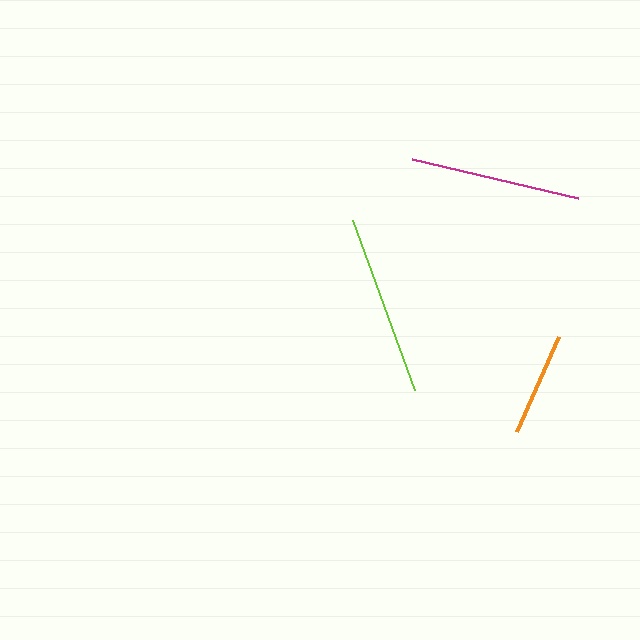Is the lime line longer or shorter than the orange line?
The lime line is longer than the orange line.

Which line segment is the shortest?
The orange line is the shortest at approximately 104 pixels.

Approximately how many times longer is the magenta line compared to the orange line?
The magenta line is approximately 1.6 times the length of the orange line.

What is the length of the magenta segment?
The magenta segment is approximately 171 pixels long.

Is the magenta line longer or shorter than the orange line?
The magenta line is longer than the orange line.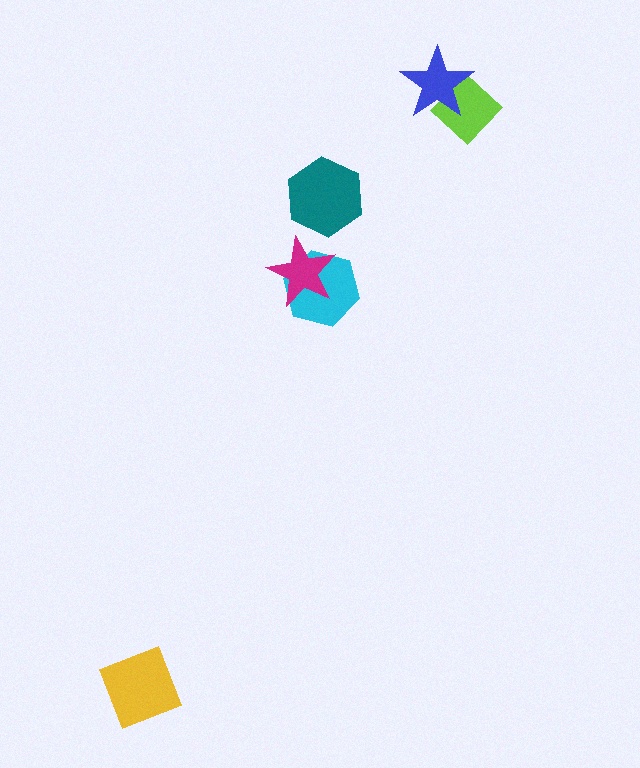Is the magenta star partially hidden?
No, no other shape covers it.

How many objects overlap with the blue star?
1 object overlaps with the blue star.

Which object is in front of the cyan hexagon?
The magenta star is in front of the cyan hexagon.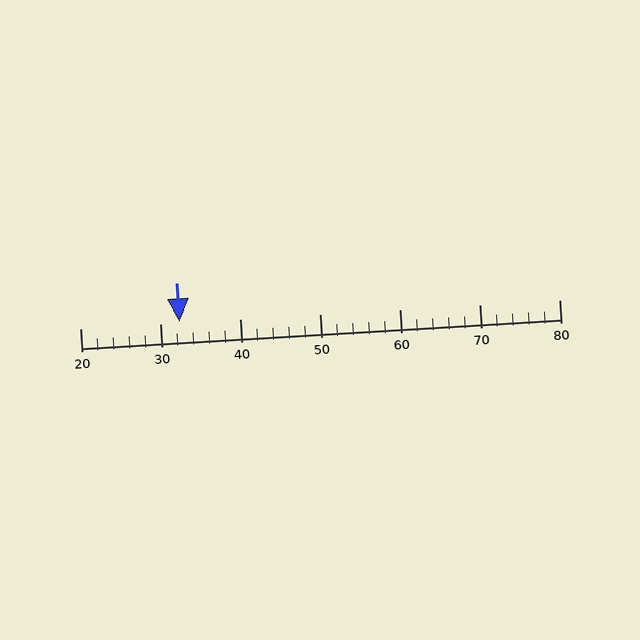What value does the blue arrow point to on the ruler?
The blue arrow points to approximately 32.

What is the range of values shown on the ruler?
The ruler shows values from 20 to 80.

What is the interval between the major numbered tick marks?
The major tick marks are spaced 10 units apart.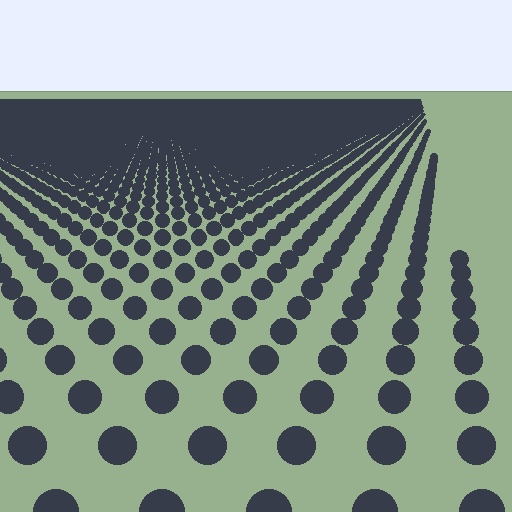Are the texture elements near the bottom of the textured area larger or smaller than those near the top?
Larger. Near the bottom, elements are closer to the viewer and appear at a bigger on-screen size.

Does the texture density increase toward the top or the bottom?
Density increases toward the top.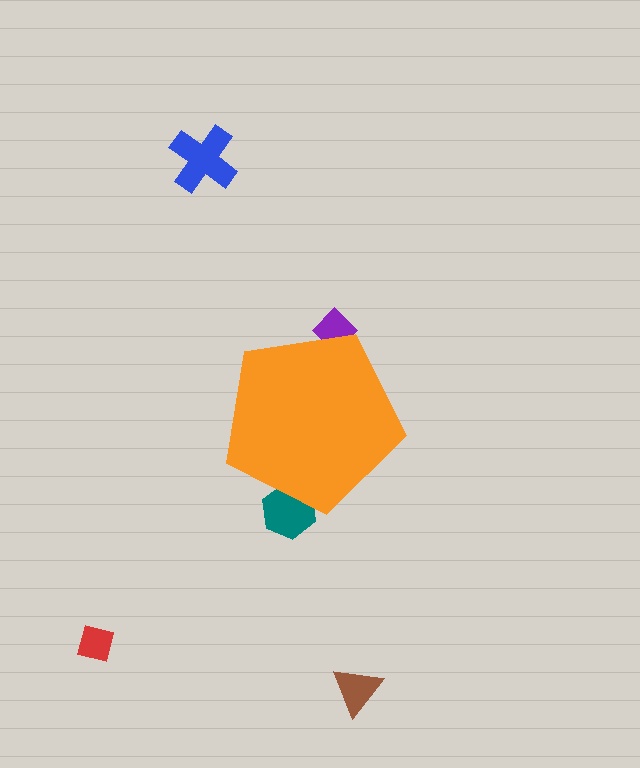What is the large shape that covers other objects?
An orange pentagon.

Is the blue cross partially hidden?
No, the blue cross is fully visible.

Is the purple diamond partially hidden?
Yes, the purple diamond is partially hidden behind the orange pentagon.